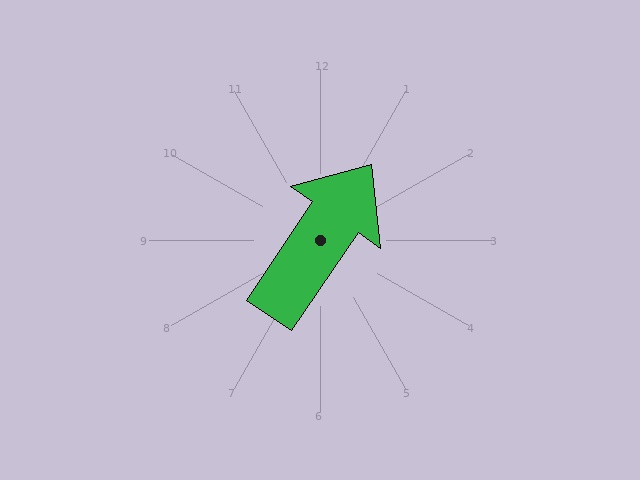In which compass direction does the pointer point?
Northeast.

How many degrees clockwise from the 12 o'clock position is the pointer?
Approximately 34 degrees.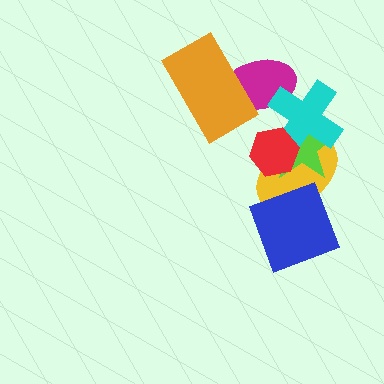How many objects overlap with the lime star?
3 objects overlap with the lime star.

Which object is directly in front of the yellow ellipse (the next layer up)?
The lime star is directly in front of the yellow ellipse.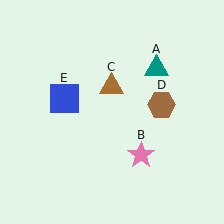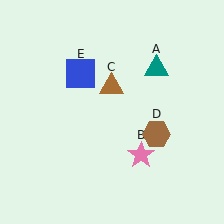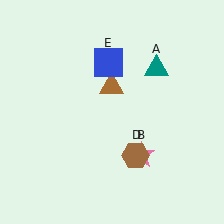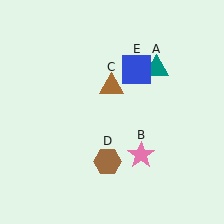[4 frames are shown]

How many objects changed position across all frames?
2 objects changed position: brown hexagon (object D), blue square (object E).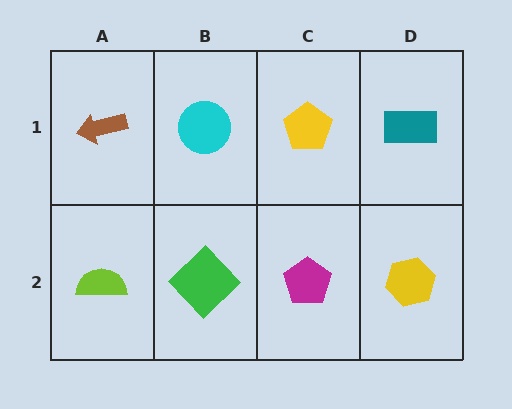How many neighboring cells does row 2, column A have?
2.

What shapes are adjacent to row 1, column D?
A yellow hexagon (row 2, column D), a yellow pentagon (row 1, column C).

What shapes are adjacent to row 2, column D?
A teal rectangle (row 1, column D), a magenta pentagon (row 2, column C).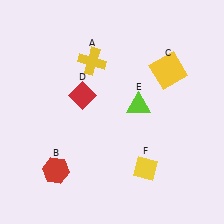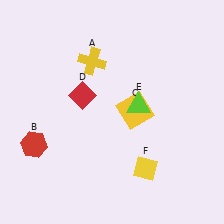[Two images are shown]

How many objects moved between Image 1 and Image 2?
2 objects moved between the two images.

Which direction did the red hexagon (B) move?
The red hexagon (B) moved up.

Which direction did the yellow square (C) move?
The yellow square (C) moved down.